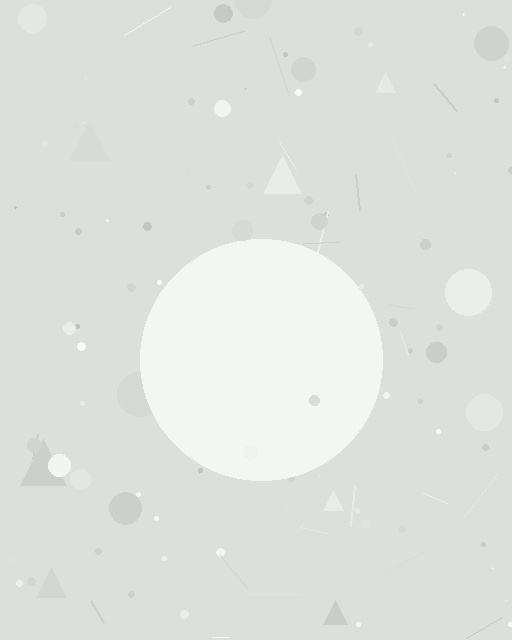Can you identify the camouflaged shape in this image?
The camouflaged shape is a circle.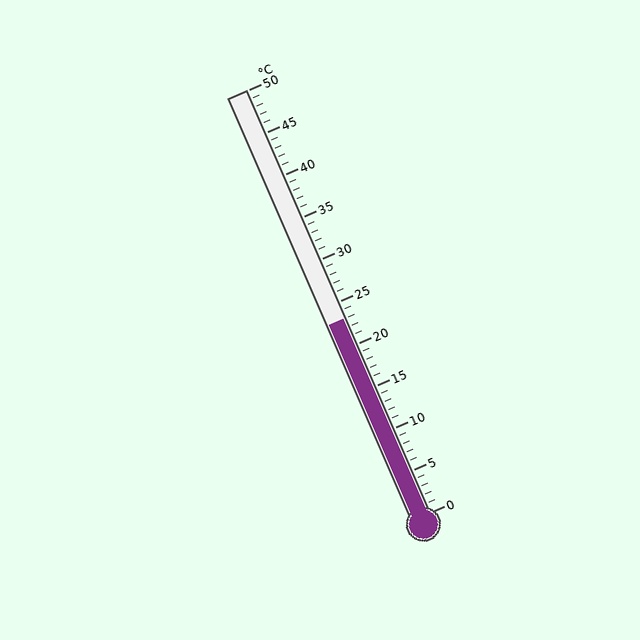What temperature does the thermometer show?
The thermometer shows approximately 23°C.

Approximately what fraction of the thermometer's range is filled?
The thermometer is filled to approximately 45% of its range.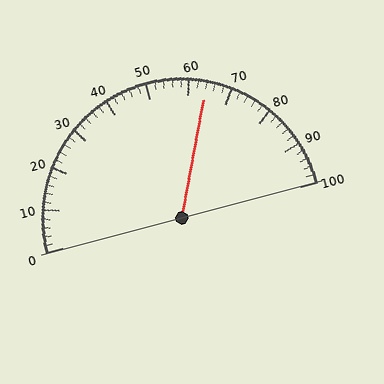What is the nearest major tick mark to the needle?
The nearest major tick mark is 60.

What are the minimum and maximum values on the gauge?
The gauge ranges from 0 to 100.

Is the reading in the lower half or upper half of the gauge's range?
The reading is in the upper half of the range (0 to 100).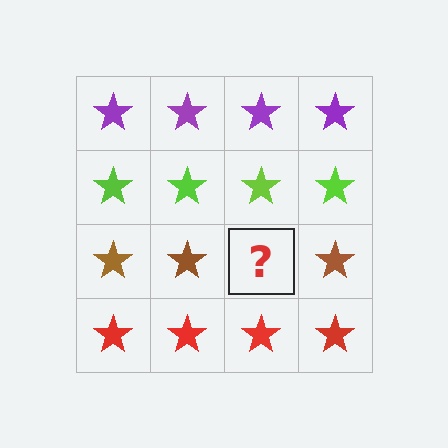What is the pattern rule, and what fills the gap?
The rule is that each row has a consistent color. The gap should be filled with a brown star.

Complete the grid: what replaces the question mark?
The question mark should be replaced with a brown star.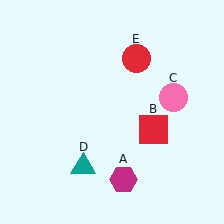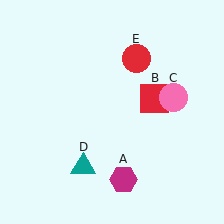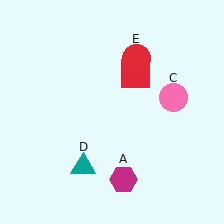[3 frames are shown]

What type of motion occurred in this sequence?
The red square (object B) rotated counterclockwise around the center of the scene.